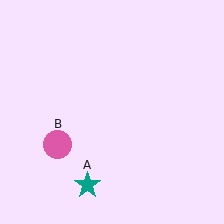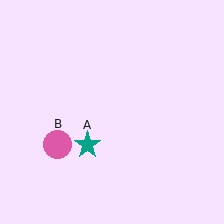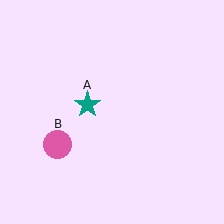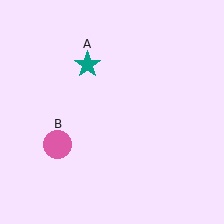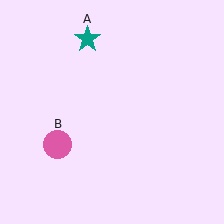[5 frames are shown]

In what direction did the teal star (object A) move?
The teal star (object A) moved up.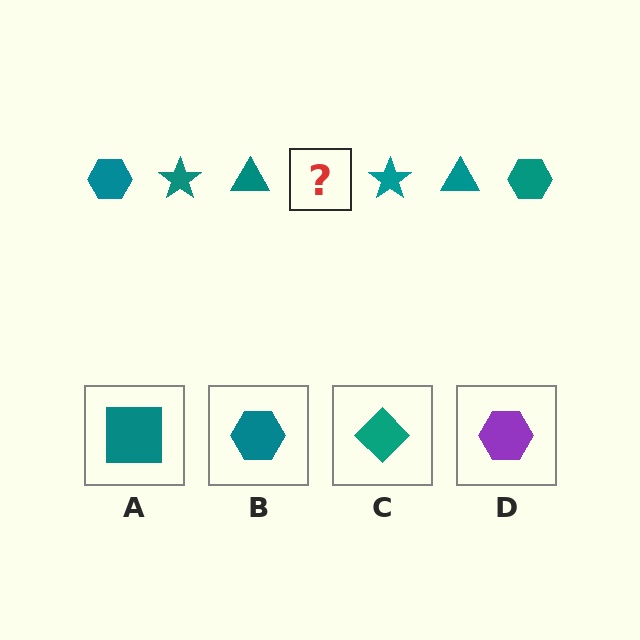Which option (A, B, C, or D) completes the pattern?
B.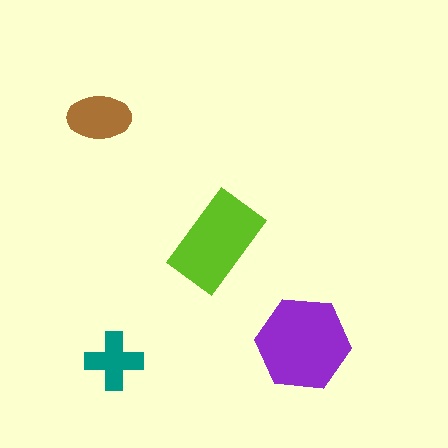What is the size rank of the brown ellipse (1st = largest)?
3rd.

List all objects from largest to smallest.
The purple hexagon, the lime rectangle, the brown ellipse, the teal cross.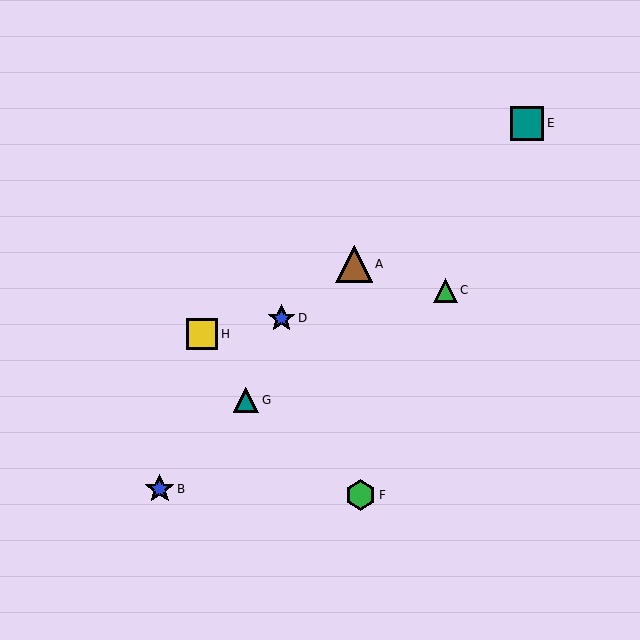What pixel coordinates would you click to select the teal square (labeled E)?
Click at (527, 123) to select the teal square E.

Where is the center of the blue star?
The center of the blue star is at (282, 318).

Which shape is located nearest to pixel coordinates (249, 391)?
The teal triangle (labeled G) at (246, 400) is nearest to that location.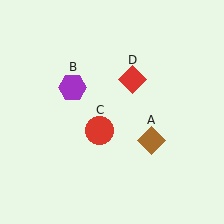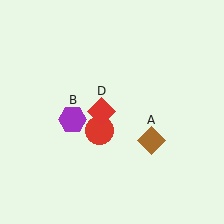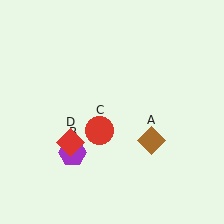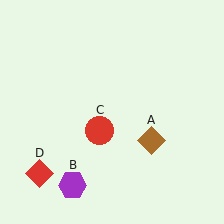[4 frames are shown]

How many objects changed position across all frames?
2 objects changed position: purple hexagon (object B), red diamond (object D).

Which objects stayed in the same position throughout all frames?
Brown diamond (object A) and red circle (object C) remained stationary.